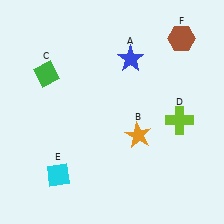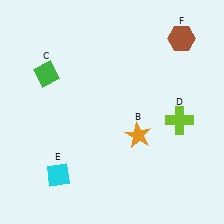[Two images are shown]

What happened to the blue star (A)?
The blue star (A) was removed in Image 2. It was in the top-right area of Image 1.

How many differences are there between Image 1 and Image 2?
There is 1 difference between the two images.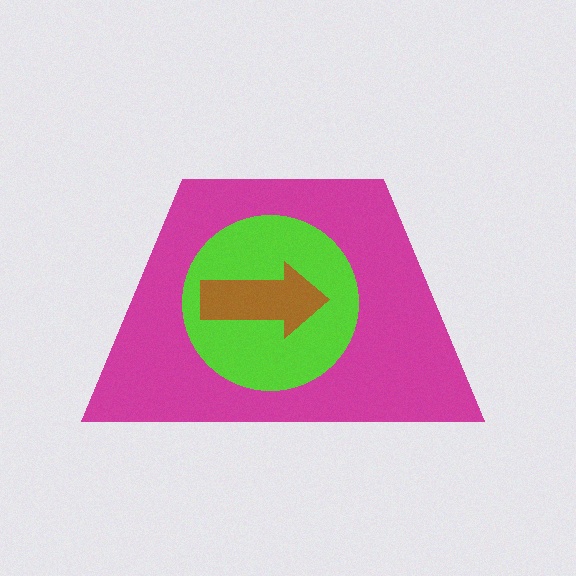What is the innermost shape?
The brown arrow.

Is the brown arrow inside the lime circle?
Yes.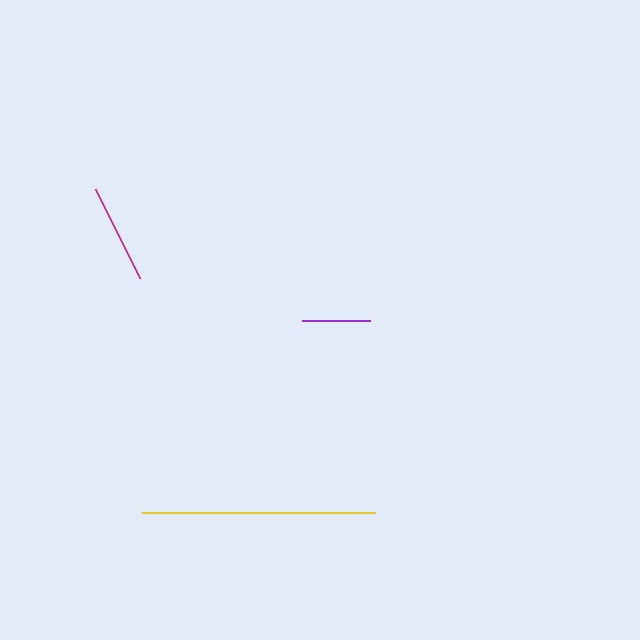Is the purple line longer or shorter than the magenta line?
The magenta line is longer than the purple line.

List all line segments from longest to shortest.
From longest to shortest: yellow, magenta, purple.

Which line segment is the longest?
The yellow line is the longest at approximately 232 pixels.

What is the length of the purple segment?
The purple segment is approximately 68 pixels long.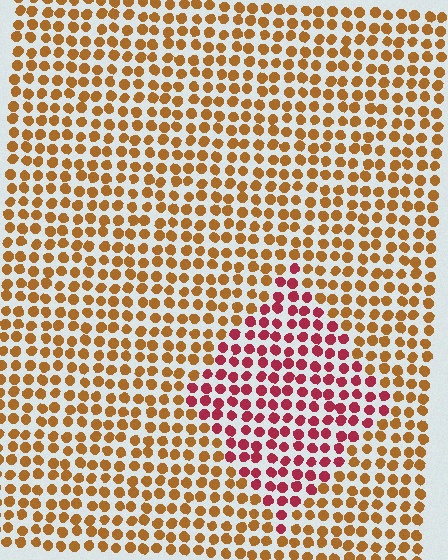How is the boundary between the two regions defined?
The boundary is defined purely by a slight shift in hue (about 46 degrees). Spacing, size, and orientation are identical on both sides.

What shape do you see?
I see a diamond.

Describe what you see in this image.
The image is filled with small brown elements in a uniform arrangement. A diamond-shaped region is visible where the elements are tinted to a slightly different hue, forming a subtle color boundary.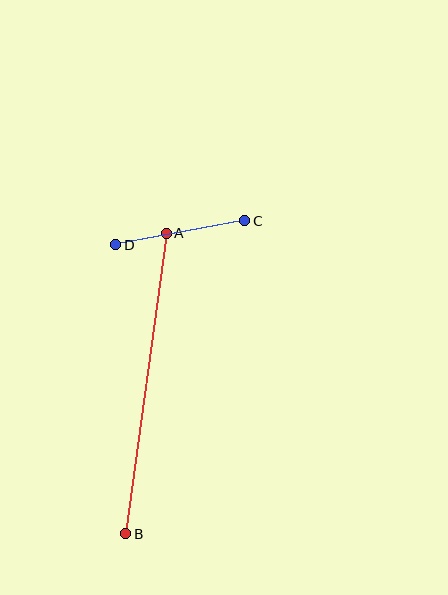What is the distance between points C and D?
The distance is approximately 131 pixels.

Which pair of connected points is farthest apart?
Points A and B are farthest apart.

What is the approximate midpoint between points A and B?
The midpoint is at approximately (146, 384) pixels.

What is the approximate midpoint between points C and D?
The midpoint is at approximately (180, 233) pixels.